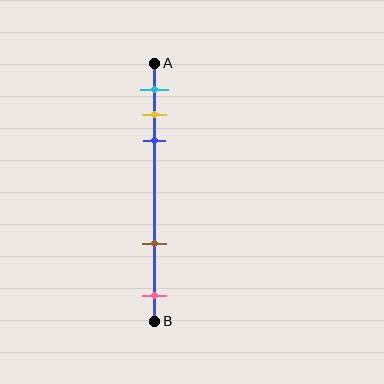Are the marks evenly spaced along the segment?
No, the marks are not evenly spaced.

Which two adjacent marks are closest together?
The yellow and blue marks are the closest adjacent pair.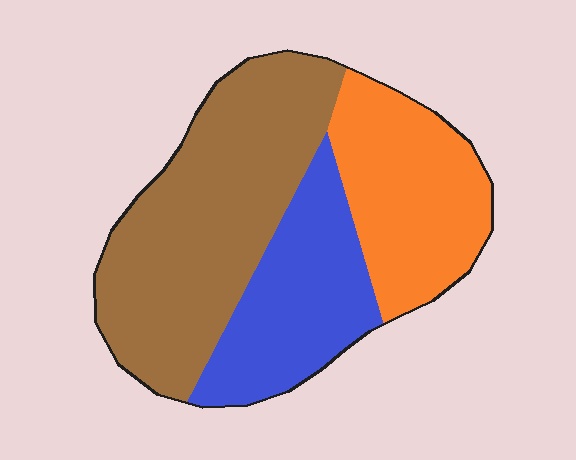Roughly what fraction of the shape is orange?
Orange takes up between a sixth and a third of the shape.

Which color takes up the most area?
Brown, at roughly 45%.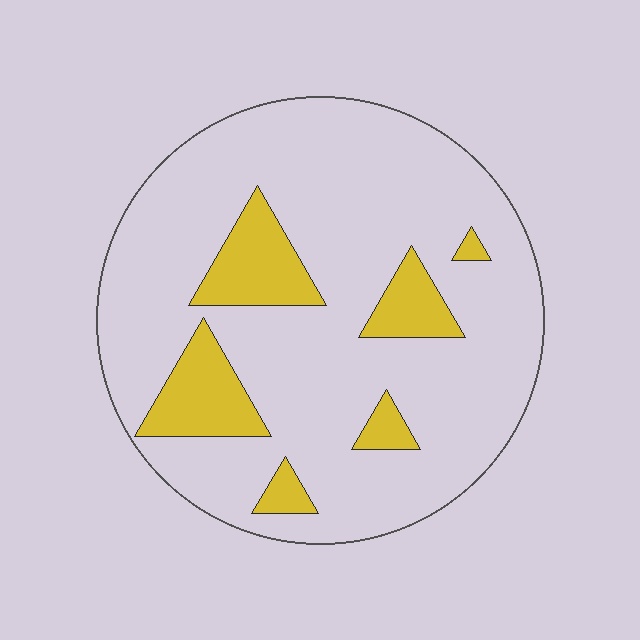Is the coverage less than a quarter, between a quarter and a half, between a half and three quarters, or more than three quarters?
Less than a quarter.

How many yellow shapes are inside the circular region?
6.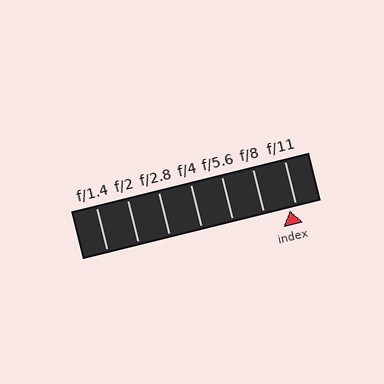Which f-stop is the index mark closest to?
The index mark is closest to f/11.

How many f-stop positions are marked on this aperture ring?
There are 7 f-stop positions marked.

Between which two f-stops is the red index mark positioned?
The index mark is between f/8 and f/11.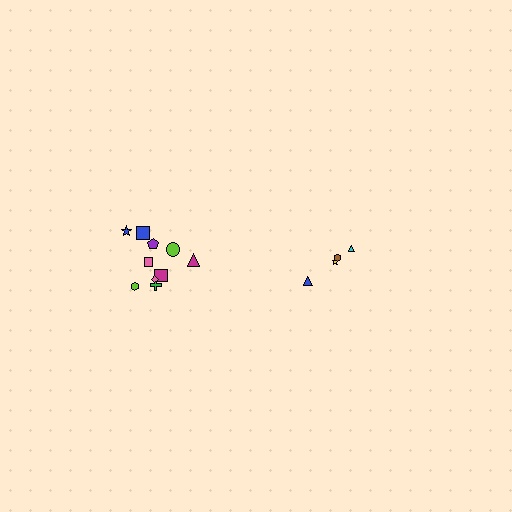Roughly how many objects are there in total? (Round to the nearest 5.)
Roughly 15 objects in total.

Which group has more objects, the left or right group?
The left group.